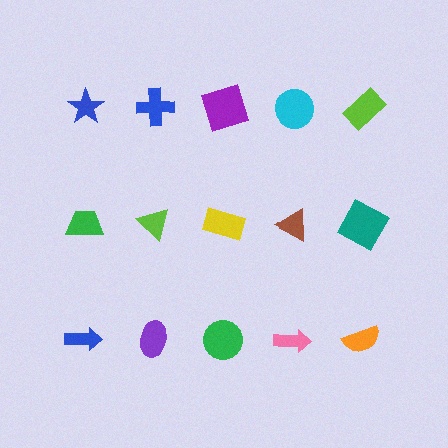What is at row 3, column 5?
An orange semicircle.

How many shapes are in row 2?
5 shapes.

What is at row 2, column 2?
A lime triangle.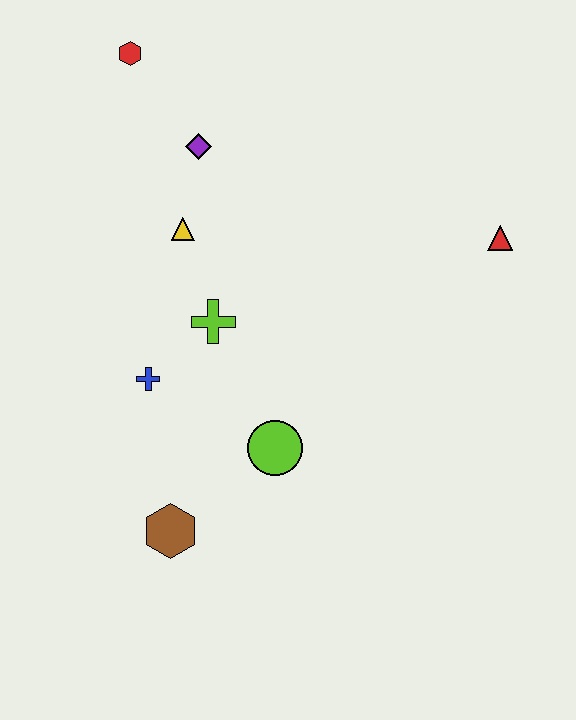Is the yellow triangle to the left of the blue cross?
No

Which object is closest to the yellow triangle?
The purple diamond is closest to the yellow triangle.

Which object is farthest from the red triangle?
The brown hexagon is farthest from the red triangle.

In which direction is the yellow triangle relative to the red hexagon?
The yellow triangle is below the red hexagon.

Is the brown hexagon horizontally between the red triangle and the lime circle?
No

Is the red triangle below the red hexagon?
Yes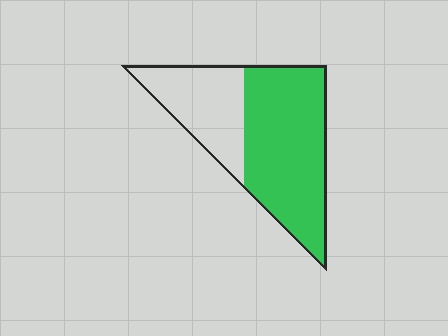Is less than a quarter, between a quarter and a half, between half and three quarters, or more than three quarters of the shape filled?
Between half and three quarters.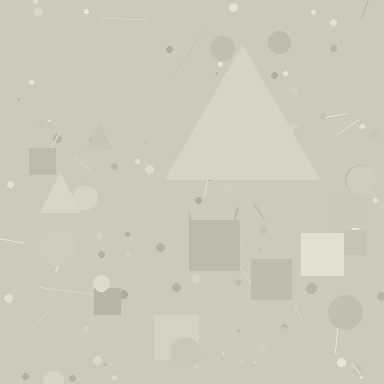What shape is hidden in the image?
A triangle is hidden in the image.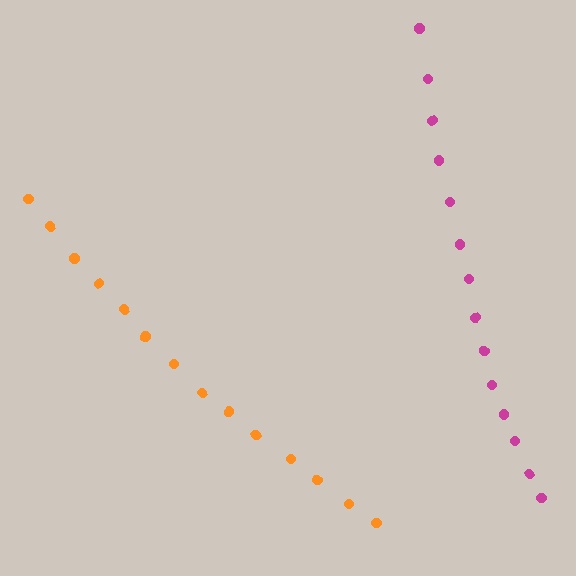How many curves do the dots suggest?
There are 2 distinct paths.